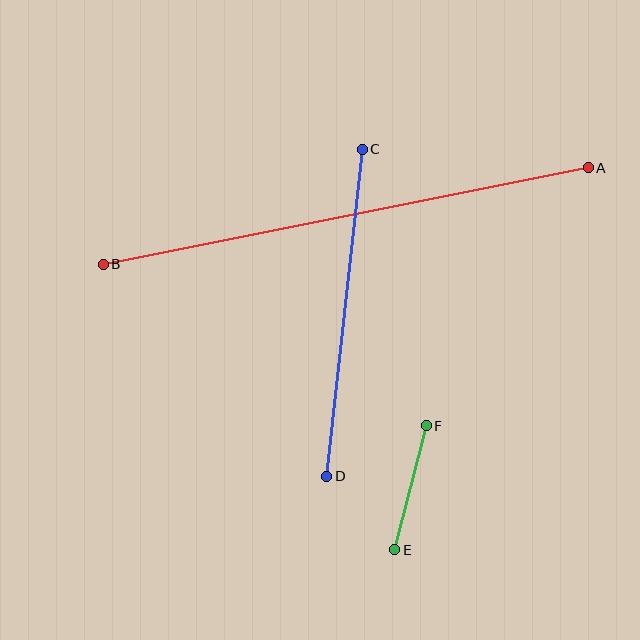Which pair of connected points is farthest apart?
Points A and B are farthest apart.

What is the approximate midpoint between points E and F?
The midpoint is at approximately (410, 488) pixels.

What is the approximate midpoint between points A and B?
The midpoint is at approximately (346, 216) pixels.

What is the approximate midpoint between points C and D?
The midpoint is at approximately (344, 313) pixels.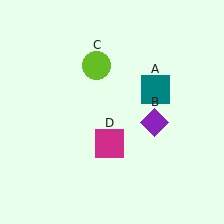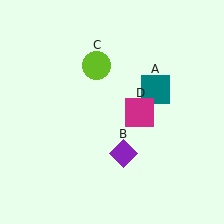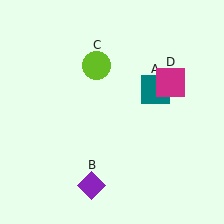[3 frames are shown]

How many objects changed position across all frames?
2 objects changed position: purple diamond (object B), magenta square (object D).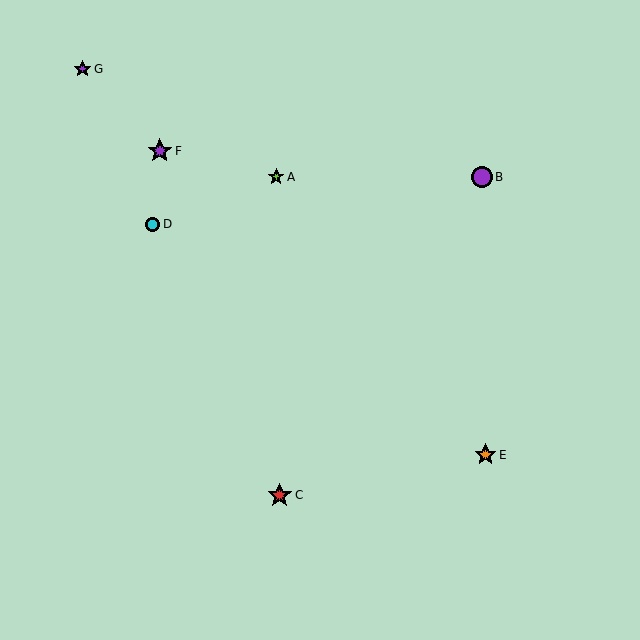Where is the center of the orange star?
The center of the orange star is at (486, 455).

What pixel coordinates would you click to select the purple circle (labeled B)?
Click at (482, 177) to select the purple circle B.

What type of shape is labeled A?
Shape A is a lime star.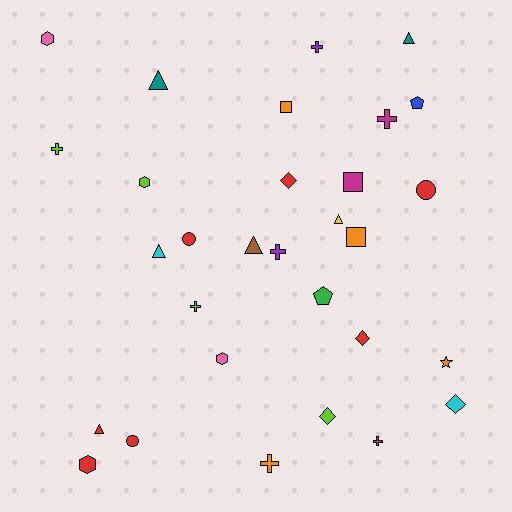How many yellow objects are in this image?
There is 1 yellow object.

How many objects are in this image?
There are 30 objects.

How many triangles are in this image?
There are 6 triangles.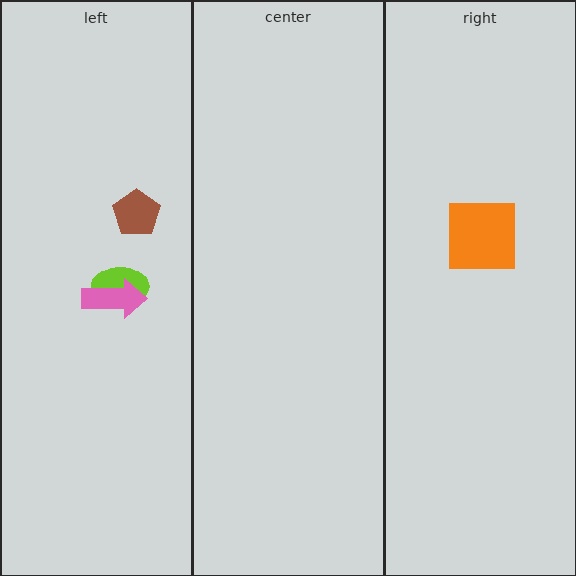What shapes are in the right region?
The orange square.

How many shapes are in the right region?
1.